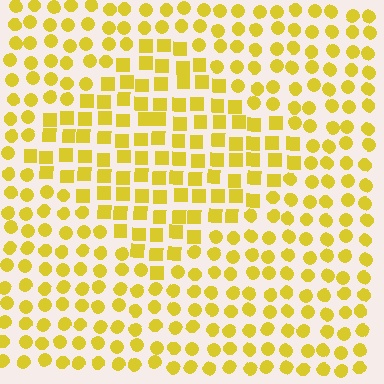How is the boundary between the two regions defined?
The boundary is defined by a change in element shape: squares inside vs. circles outside. All elements share the same color and spacing.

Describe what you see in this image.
The image is filled with small yellow elements arranged in a uniform grid. A diamond-shaped region contains squares, while the surrounding area contains circles. The boundary is defined purely by the change in element shape.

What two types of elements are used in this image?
The image uses squares inside the diamond region and circles outside it.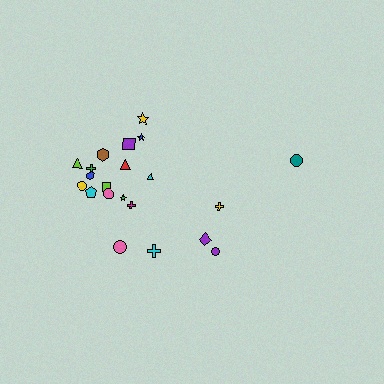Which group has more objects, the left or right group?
The left group.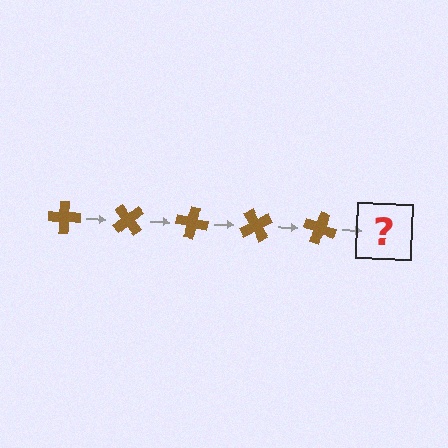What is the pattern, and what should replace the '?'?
The pattern is that the cross rotates 50 degrees each step. The '?' should be a brown cross rotated 250 degrees.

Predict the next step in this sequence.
The next step is a brown cross rotated 250 degrees.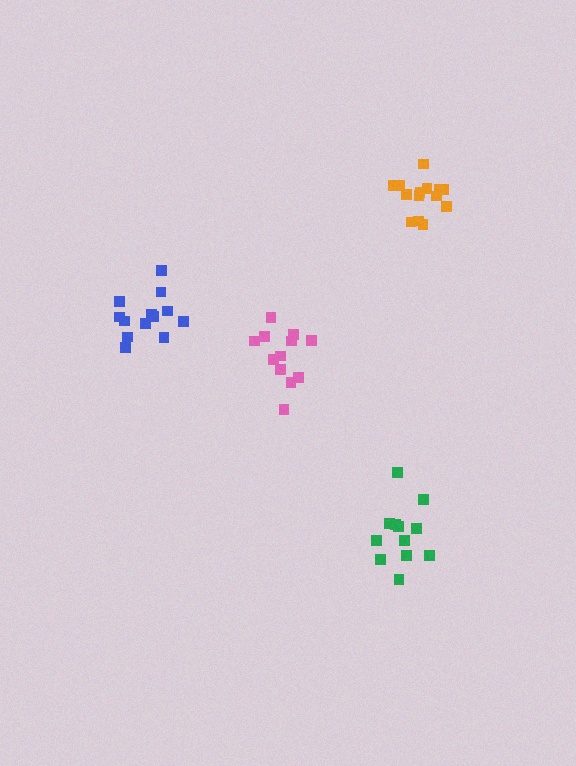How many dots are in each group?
Group 1: 14 dots, Group 2: 12 dots, Group 3: 13 dots, Group 4: 12 dots (51 total).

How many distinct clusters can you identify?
There are 4 distinct clusters.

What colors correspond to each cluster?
The clusters are colored: orange, pink, blue, green.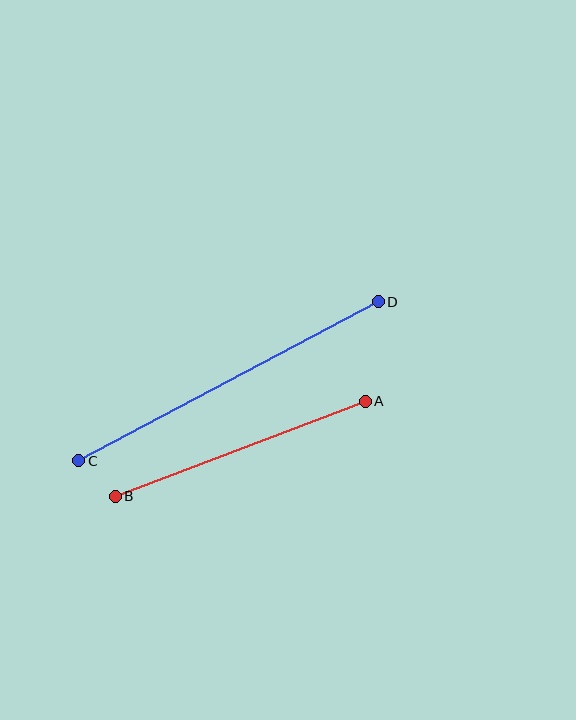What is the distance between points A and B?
The distance is approximately 267 pixels.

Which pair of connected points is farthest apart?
Points C and D are farthest apart.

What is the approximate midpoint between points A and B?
The midpoint is at approximately (240, 449) pixels.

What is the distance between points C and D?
The distance is approximately 339 pixels.